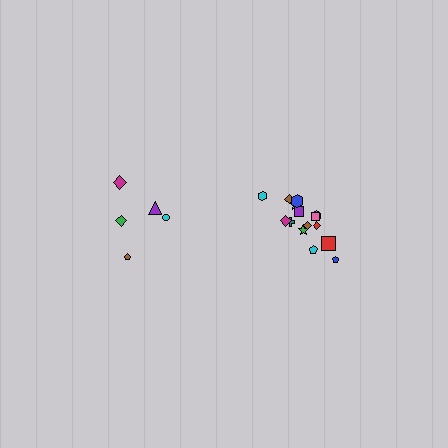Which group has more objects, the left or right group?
The right group.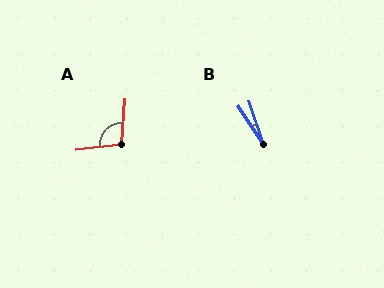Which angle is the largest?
A, at approximately 101 degrees.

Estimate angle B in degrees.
Approximately 15 degrees.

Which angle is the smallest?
B, at approximately 15 degrees.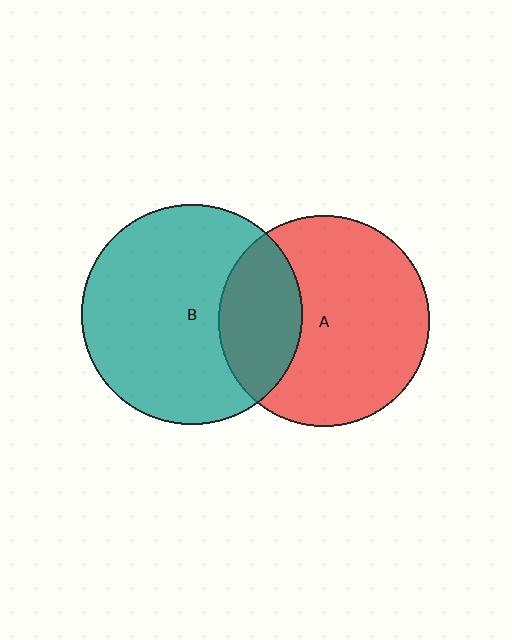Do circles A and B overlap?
Yes.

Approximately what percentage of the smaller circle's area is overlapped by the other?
Approximately 30%.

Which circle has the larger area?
Circle B (teal).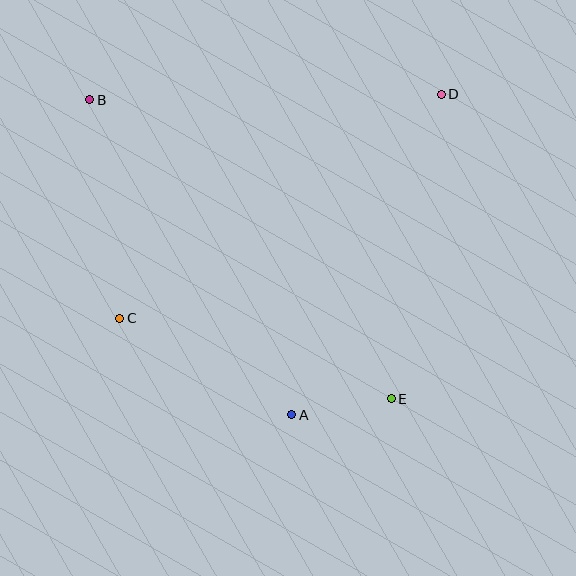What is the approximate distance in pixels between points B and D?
The distance between B and D is approximately 352 pixels.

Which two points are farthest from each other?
Points B and E are farthest from each other.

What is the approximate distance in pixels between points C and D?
The distance between C and D is approximately 392 pixels.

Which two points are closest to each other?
Points A and E are closest to each other.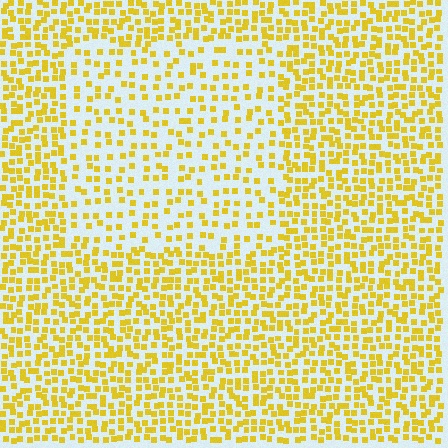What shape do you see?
I see a rectangle.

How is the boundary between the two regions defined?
The boundary is defined by a change in element density (approximately 1.9x ratio). All elements are the same color, size, and shape.